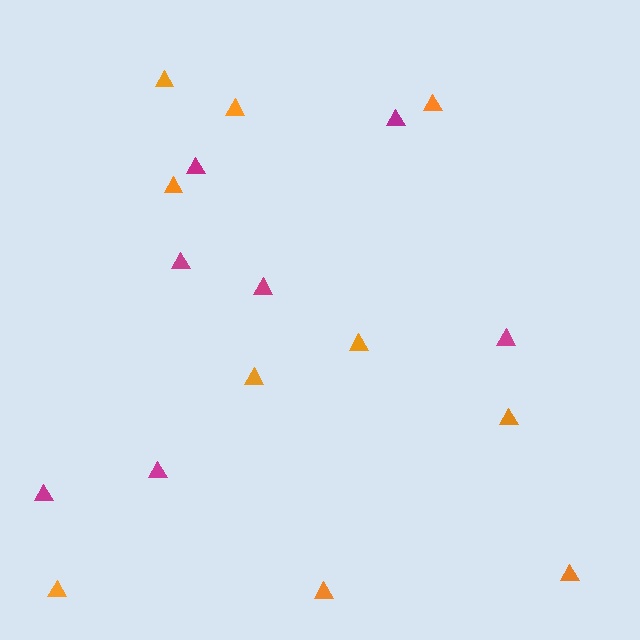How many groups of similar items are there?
There are 2 groups: one group of orange triangles (10) and one group of magenta triangles (7).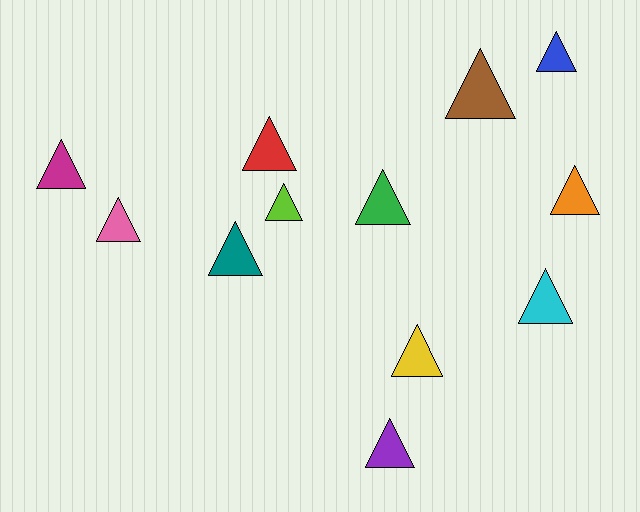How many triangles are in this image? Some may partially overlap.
There are 12 triangles.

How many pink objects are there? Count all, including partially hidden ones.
There is 1 pink object.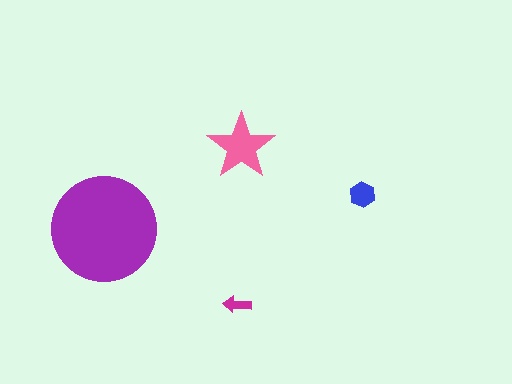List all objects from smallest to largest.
The magenta arrow, the blue hexagon, the pink star, the purple circle.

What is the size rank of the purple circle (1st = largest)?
1st.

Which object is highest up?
The pink star is topmost.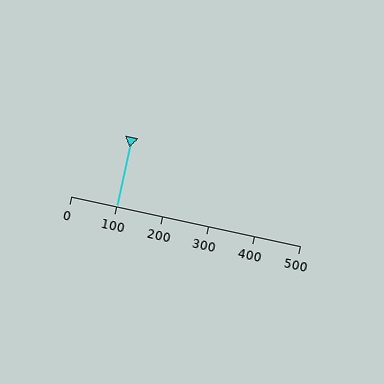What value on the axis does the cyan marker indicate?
The marker indicates approximately 100.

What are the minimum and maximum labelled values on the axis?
The axis runs from 0 to 500.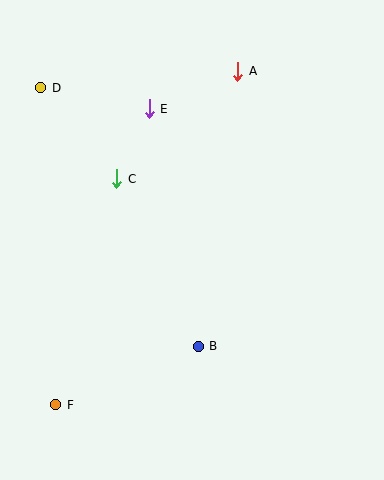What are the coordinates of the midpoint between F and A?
The midpoint between F and A is at (147, 238).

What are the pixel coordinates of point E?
Point E is at (149, 109).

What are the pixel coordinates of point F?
Point F is at (56, 405).